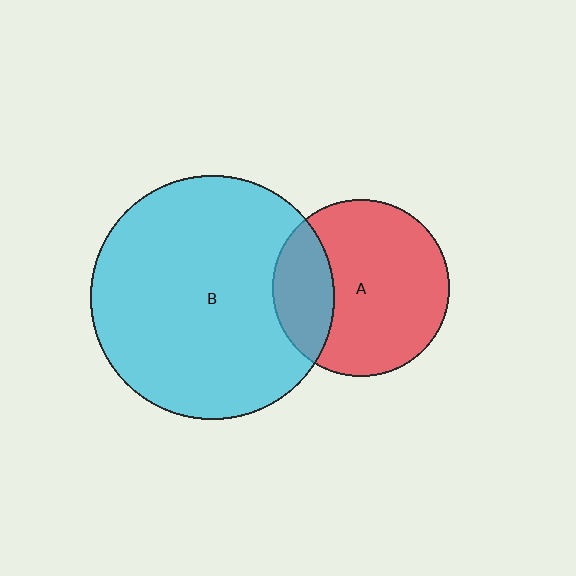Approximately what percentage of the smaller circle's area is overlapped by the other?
Approximately 25%.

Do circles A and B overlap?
Yes.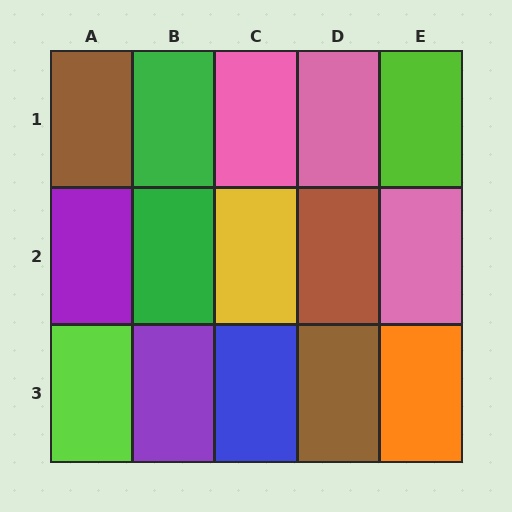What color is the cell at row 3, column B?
Purple.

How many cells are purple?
2 cells are purple.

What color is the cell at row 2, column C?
Yellow.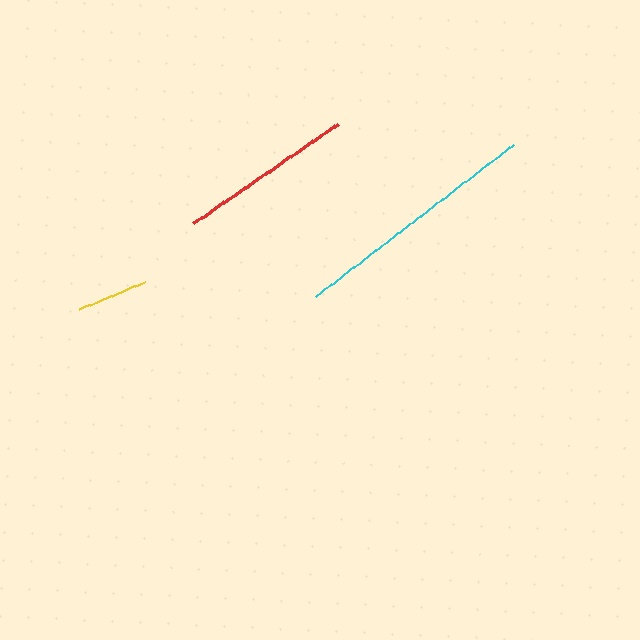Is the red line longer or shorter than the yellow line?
The red line is longer than the yellow line.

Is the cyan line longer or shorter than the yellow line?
The cyan line is longer than the yellow line.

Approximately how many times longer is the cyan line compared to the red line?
The cyan line is approximately 1.4 times the length of the red line.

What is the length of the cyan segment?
The cyan segment is approximately 249 pixels long.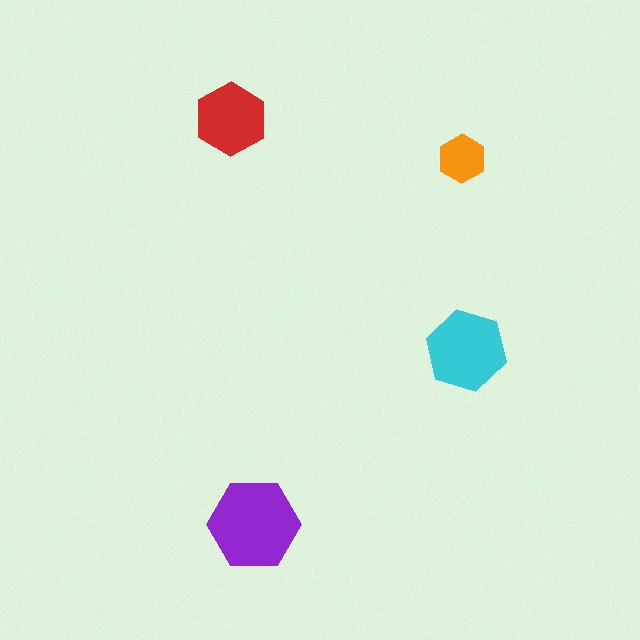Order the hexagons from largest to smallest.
the purple one, the cyan one, the red one, the orange one.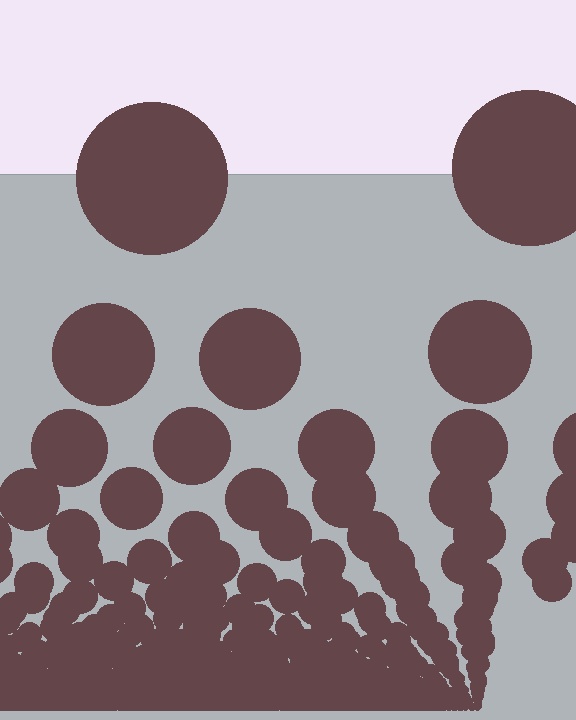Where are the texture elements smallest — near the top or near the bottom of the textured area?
Near the bottom.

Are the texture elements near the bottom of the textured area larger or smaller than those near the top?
Smaller. The gradient is inverted — elements near the bottom are smaller and denser.